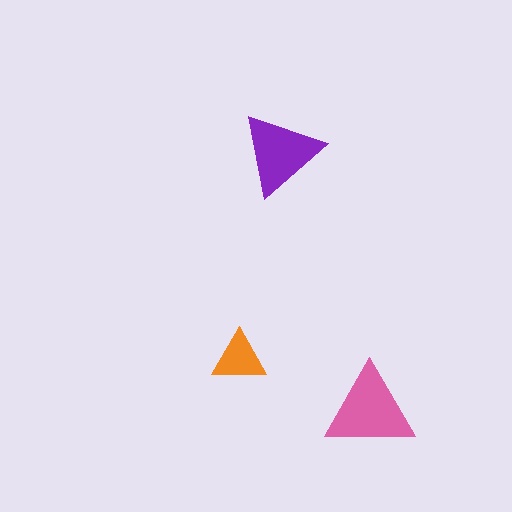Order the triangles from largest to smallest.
the pink one, the purple one, the orange one.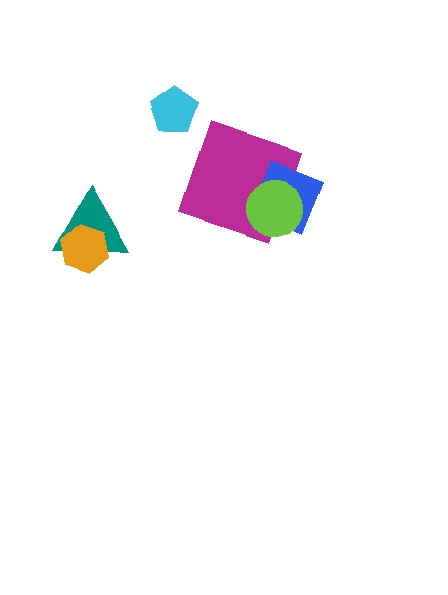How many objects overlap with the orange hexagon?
1 object overlaps with the orange hexagon.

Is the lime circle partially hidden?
No, no other shape covers it.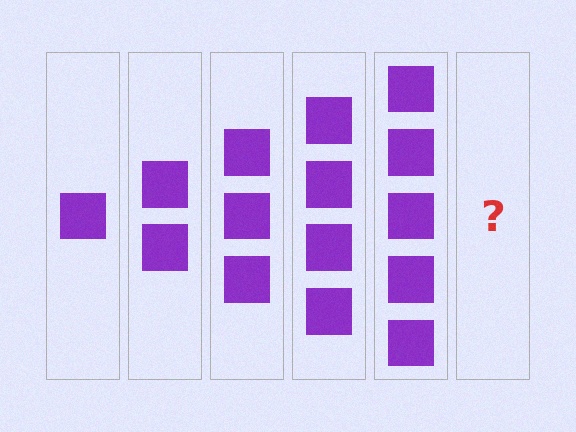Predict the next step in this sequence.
The next step is 6 squares.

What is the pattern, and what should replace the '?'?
The pattern is that each step adds one more square. The '?' should be 6 squares.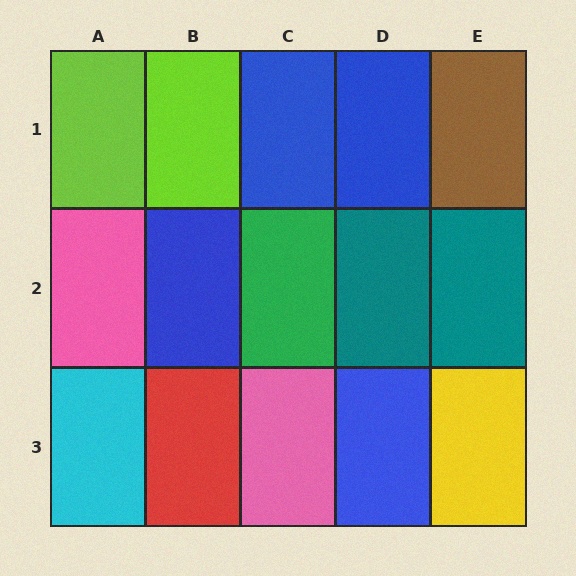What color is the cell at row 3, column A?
Cyan.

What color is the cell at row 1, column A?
Lime.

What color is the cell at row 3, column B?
Red.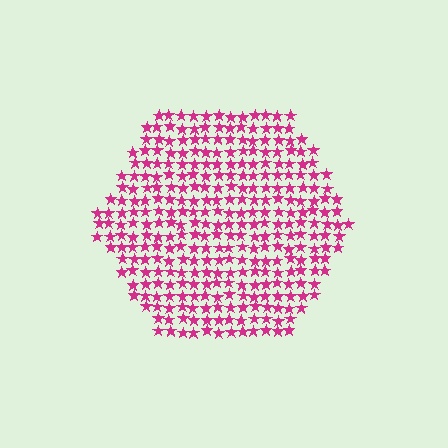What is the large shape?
The large shape is a hexagon.